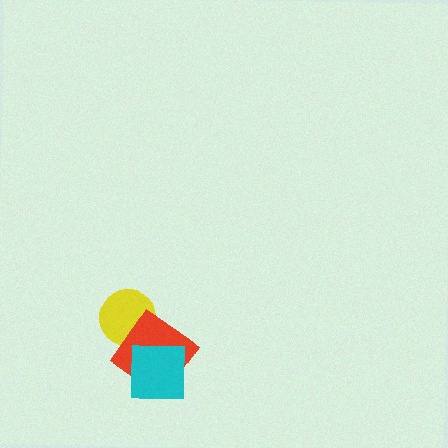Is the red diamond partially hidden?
Yes, it is partially covered by another shape.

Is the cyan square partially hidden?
No, no other shape covers it.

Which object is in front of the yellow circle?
The red diamond is in front of the yellow circle.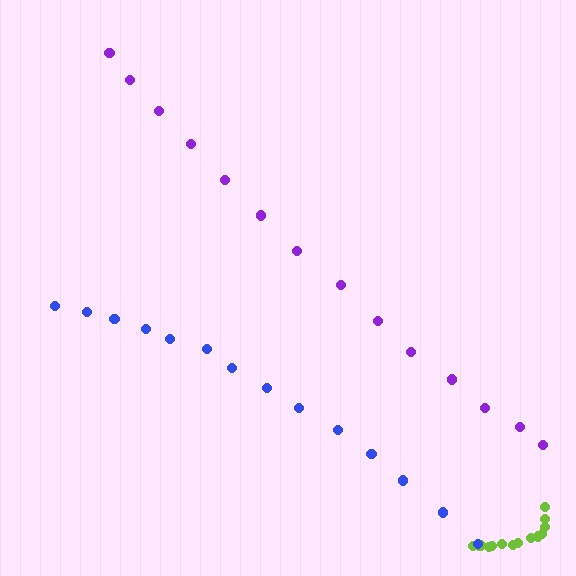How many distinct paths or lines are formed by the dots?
There are 3 distinct paths.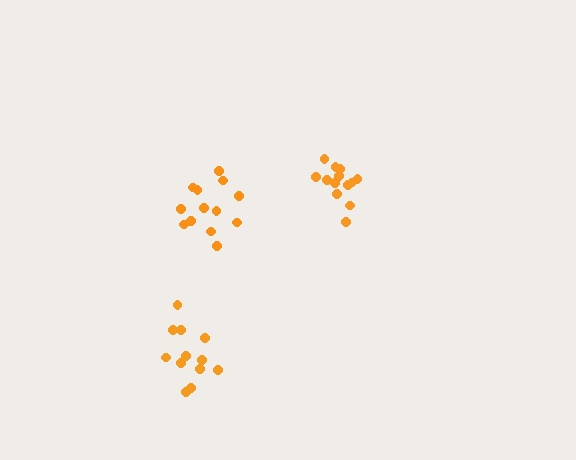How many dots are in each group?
Group 1: 12 dots, Group 2: 13 dots, Group 3: 13 dots (38 total).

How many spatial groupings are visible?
There are 3 spatial groupings.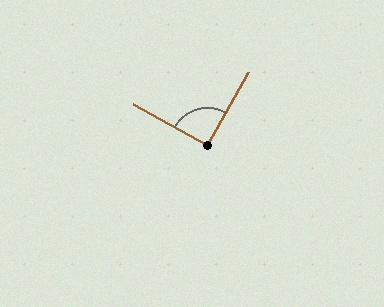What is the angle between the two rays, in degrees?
Approximately 90 degrees.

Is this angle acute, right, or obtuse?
It is approximately a right angle.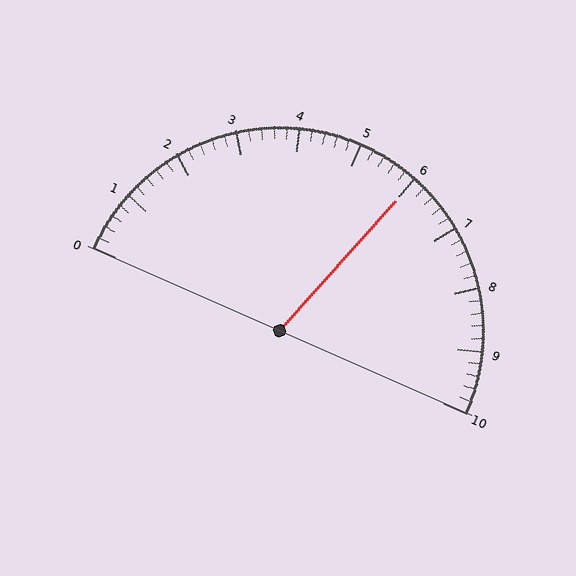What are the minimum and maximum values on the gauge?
The gauge ranges from 0 to 10.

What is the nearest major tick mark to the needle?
The nearest major tick mark is 6.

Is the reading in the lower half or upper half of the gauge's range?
The reading is in the upper half of the range (0 to 10).